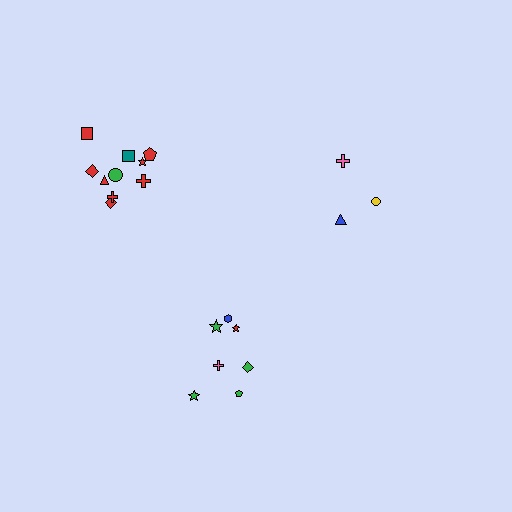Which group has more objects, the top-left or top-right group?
The top-left group.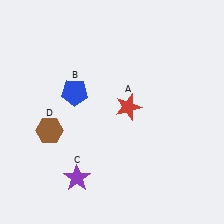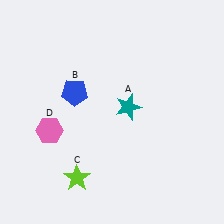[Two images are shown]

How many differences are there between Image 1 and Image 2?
There are 3 differences between the two images.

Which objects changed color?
A changed from red to teal. C changed from purple to lime. D changed from brown to pink.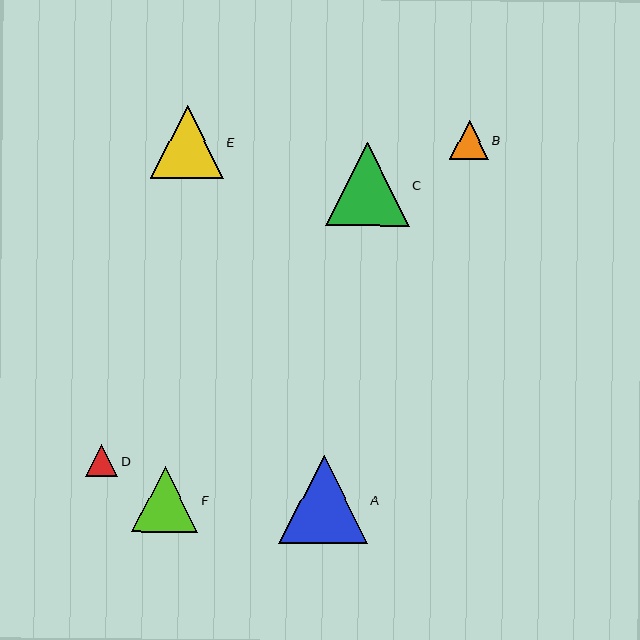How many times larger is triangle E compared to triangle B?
Triangle E is approximately 1.9 times the size of triangle B.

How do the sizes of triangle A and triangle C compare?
Triangle A and triangle C are approximately the same size.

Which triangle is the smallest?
Triangle D is the smallest with a size of approximately 33 pixels.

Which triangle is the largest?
Triangle A is the largest with a size of approximately 88 pixels.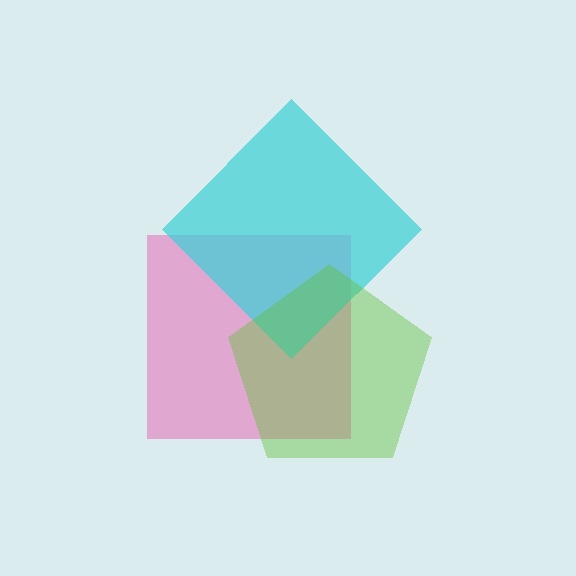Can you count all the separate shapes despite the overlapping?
Yes, there are 3 separate shapes.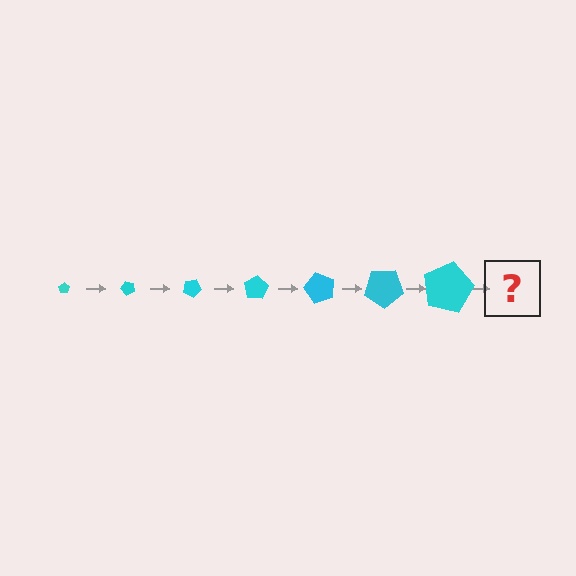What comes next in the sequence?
The next element should be a pentagon, larger than the previous one and rotated 350 degrees from the start.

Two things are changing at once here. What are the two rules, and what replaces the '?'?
The two rules are that the pentagon grows larger each step and it rotates 50 degrees each step. The '?' should be a pentagon, larger than the previous one and rotated 350 degrees from the start.